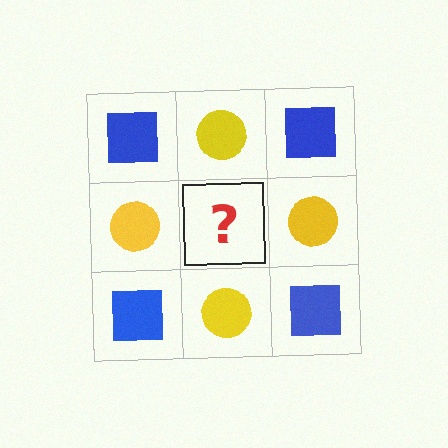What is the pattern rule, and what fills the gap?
The rule is that it alternates blue square and yellow circle in a checkerboard pattern. The gap should be filled with a blue square.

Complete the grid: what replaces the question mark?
The question mark should be replaced with a blue square.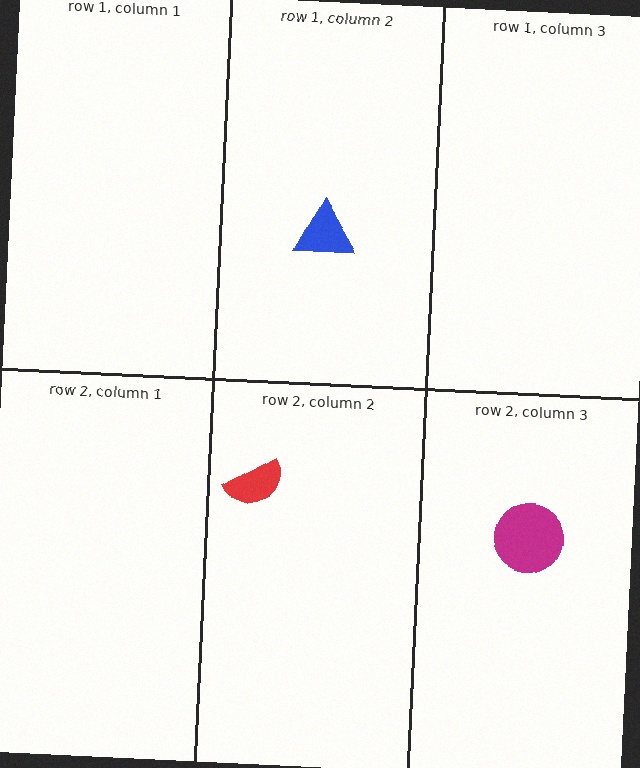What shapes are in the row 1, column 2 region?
The blue triangle.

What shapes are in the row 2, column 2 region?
The red semicircle.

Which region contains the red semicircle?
The row 2, column 2 region.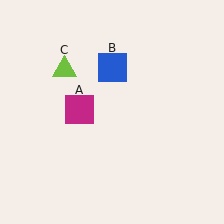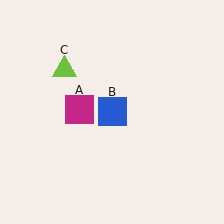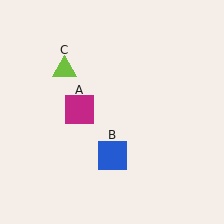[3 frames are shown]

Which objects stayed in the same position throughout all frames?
Magenta square (object A) and lime triangle (object C) remained stationary.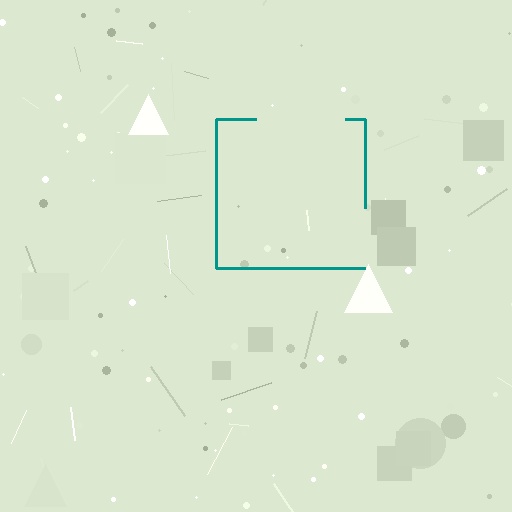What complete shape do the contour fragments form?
The contour fragments form a square.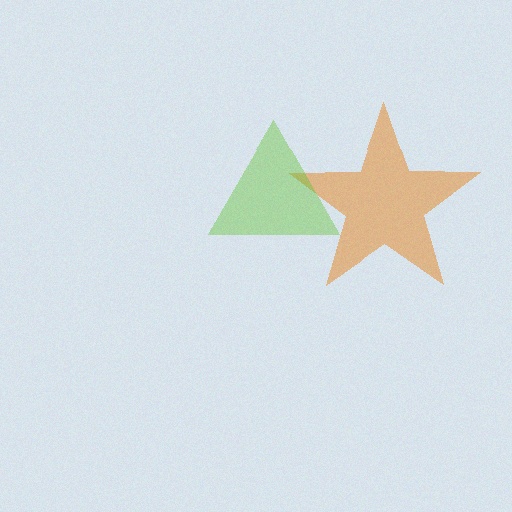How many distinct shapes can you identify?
There are 2 distinct shapes: an orange star, a lime triangle.